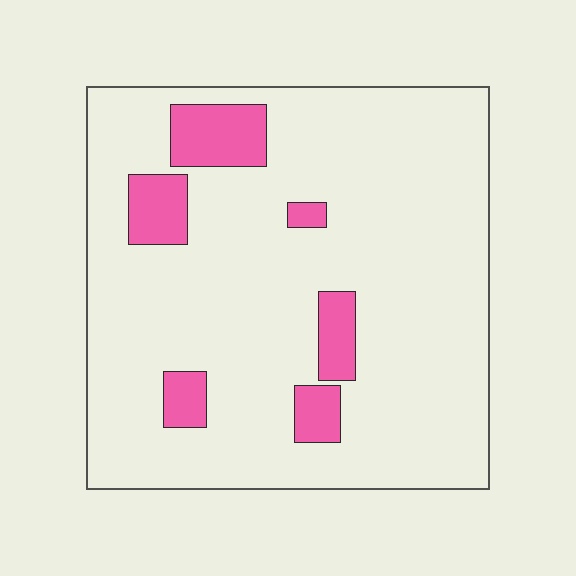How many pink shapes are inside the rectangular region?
6.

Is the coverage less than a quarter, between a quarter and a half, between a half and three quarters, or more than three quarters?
Less than a quarter.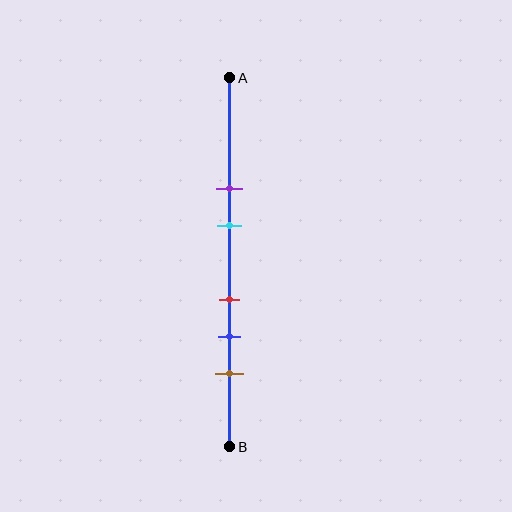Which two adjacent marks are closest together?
The red and blue marks are the closest adjacent pair.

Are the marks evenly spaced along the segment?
No, the marks are not evenly spaced.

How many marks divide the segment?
There are 5 marks dividing the segment.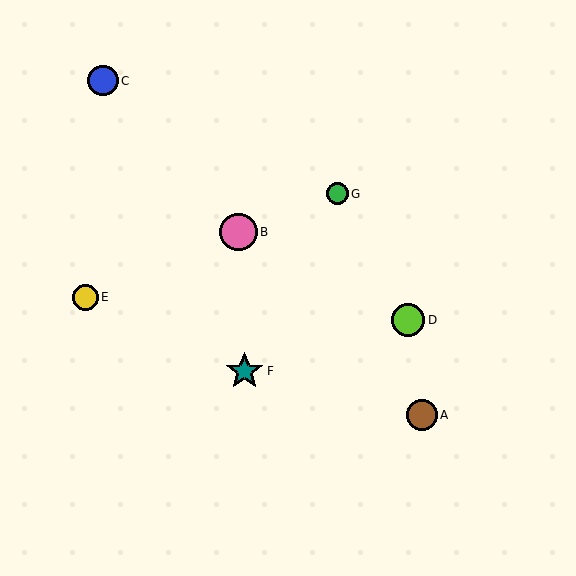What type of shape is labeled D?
Shape D is a lime circle.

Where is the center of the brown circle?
The center of the brown circle is at (422, 415).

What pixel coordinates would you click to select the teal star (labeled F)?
Click at (244, 371) to select the teal star F.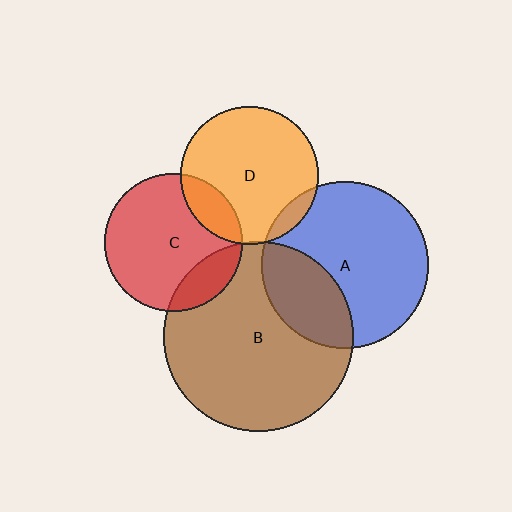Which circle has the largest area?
Circle B (brown).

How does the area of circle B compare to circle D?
Approximately 1.9 times.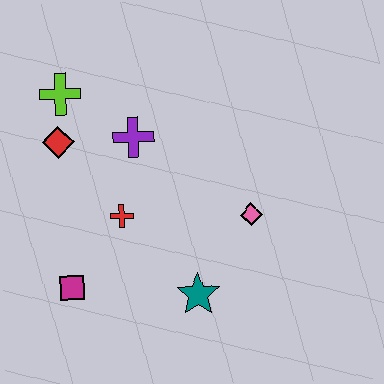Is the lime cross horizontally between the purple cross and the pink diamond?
No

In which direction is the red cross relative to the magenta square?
The red cross is above the magenta square.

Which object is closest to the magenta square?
The red cross is closest to the magenta square.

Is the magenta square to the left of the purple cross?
Yes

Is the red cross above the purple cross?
No